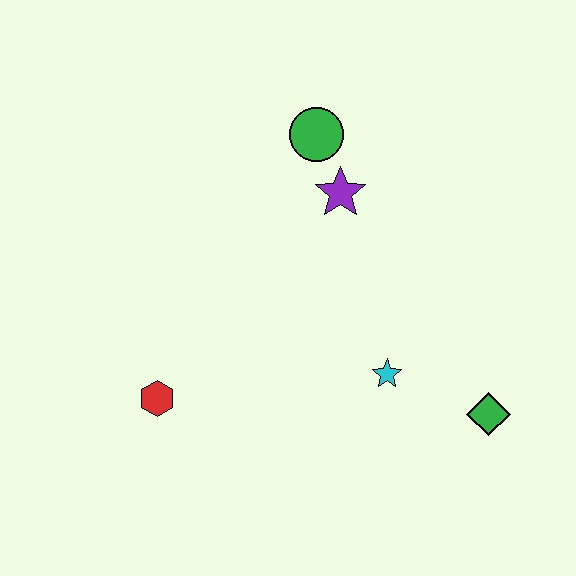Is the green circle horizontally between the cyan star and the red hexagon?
Yes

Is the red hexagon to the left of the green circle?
Yes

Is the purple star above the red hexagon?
Yes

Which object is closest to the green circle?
The purple star is closest to the green circle.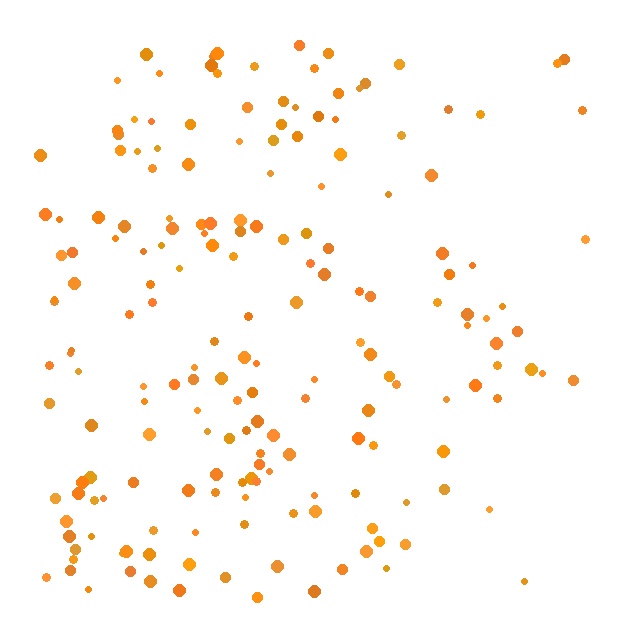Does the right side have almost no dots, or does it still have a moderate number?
Still a moderate number, just noticeably fewer than the left.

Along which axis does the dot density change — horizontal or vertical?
Horizontal.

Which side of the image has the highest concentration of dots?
The left.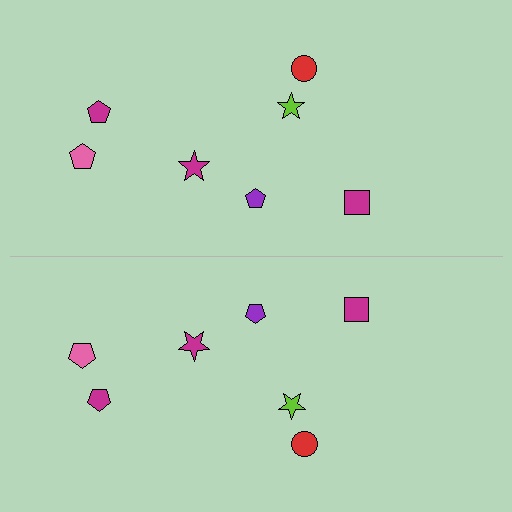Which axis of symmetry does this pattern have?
The pattern has a horizontal axis of symmetry running through the center of the image.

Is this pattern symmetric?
Yes, this pattern has bilateral (reflection) symmetry.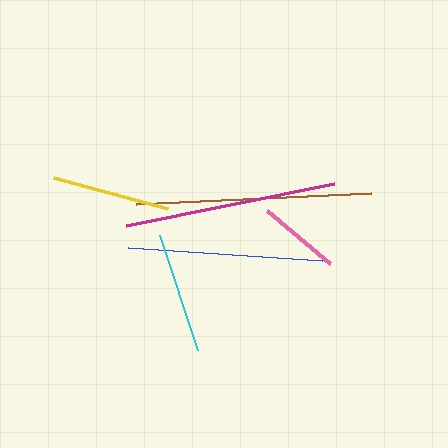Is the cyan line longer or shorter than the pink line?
The cyan line is longer than the pink line.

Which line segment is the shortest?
The pink line is the shortest at approximately 82 pixels.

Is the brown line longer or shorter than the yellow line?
The brown line is longer than the yellow line.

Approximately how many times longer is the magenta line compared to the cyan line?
The magenta line is approximately 1.8 times the length of the cyan line.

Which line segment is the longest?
The brown line is the longest at approximately 235 pixels.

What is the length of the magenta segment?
The magenta segment is approximately 212 pixels long.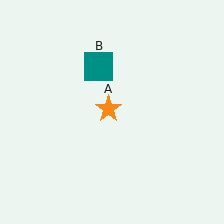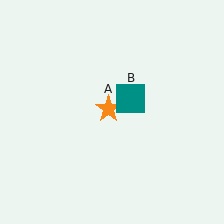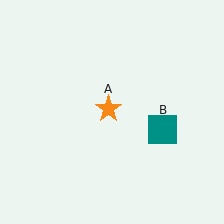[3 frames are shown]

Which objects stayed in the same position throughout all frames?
Orange star (object A) remained stationary.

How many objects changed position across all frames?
1 object changed position: teal square (object B).